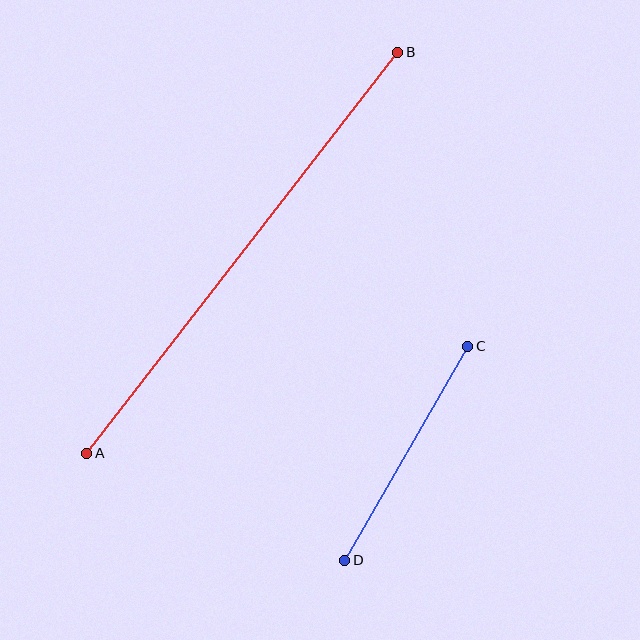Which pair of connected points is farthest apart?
Points A and B are farthest apart.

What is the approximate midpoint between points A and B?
The midpoint is at approximately (242, 253) pixels.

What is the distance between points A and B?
The distance is approximately 507 pixels.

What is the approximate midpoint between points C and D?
The midpoint is at approximately (406, 453) pixels.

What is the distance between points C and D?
The distance is approximately 247 pixels.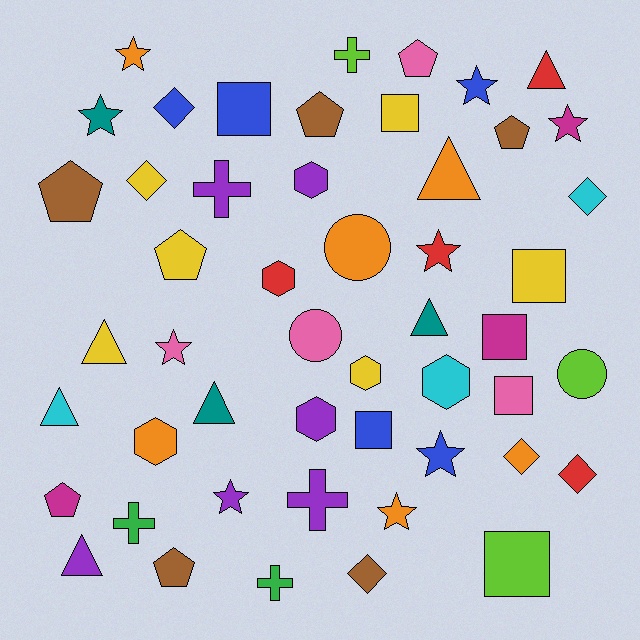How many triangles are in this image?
There are 7 triangles.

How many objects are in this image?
There are 50 objects.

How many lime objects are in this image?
There are 3 lime objects.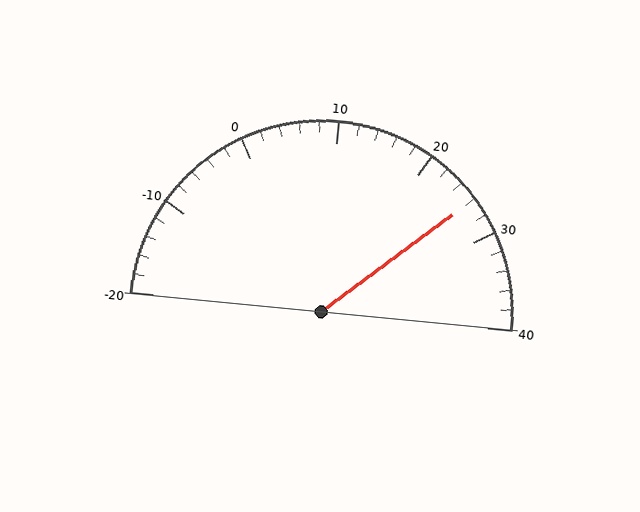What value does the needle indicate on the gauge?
The needle indicates approximately 26.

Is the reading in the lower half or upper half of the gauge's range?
The reading is in the upper half of the range (-20 to 40).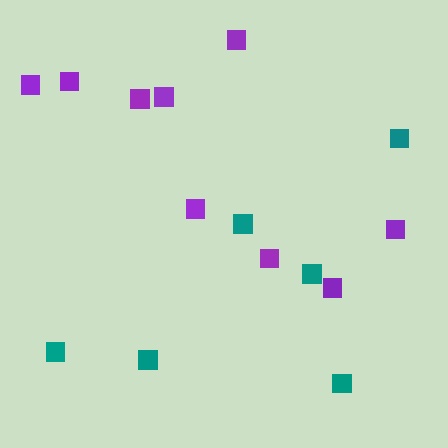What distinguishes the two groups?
There are 2 groups: one group of teal squares (6) and one group of purple squares (9).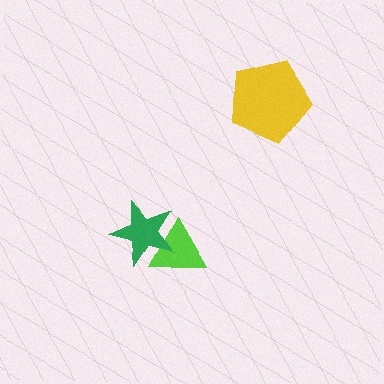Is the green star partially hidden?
No, no other shape covers it.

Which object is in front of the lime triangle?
The green star is in front of the lime triangle.